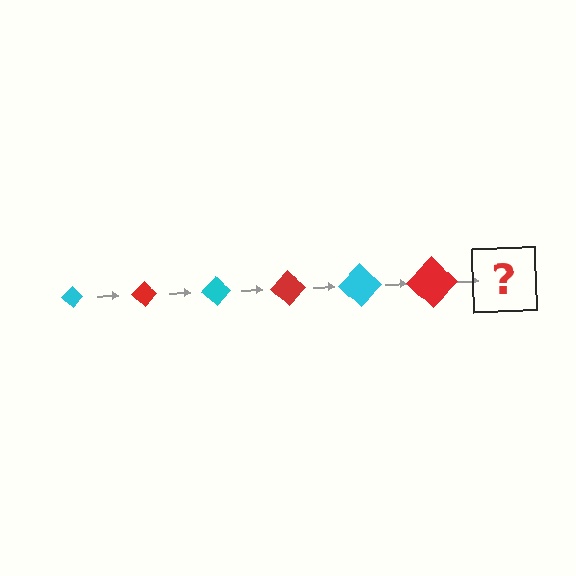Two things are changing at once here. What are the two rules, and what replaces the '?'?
The two rules are that the diamond grows larger each step and the color cycles through cyan and red. The '?' should be a cyan diamond, larger than the previous one.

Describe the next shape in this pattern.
It should be a cyan diamond, larger than the previous one.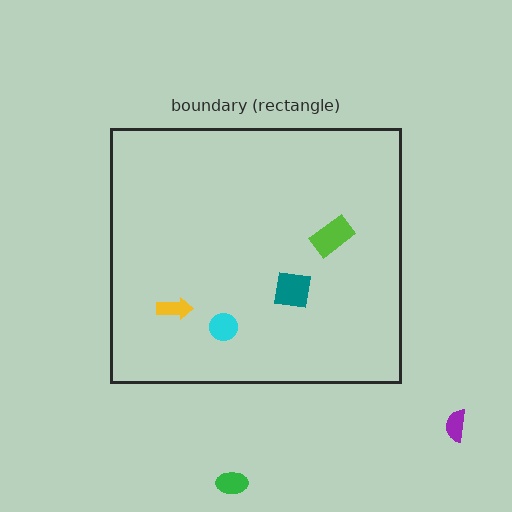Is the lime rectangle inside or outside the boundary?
Inside.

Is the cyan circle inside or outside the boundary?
Inside.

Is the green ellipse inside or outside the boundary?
Outside.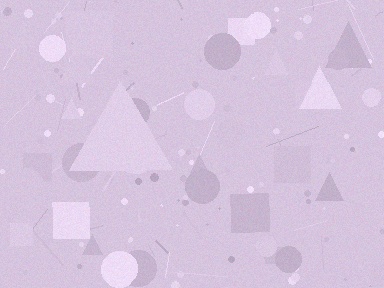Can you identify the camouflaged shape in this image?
The camouflaged shape is a triangle.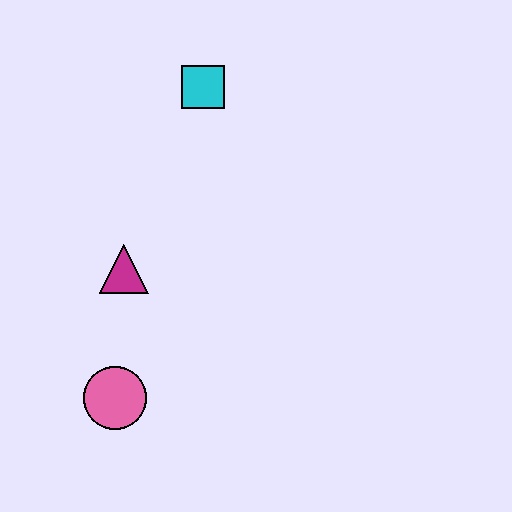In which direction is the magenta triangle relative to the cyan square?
The magenta triangle is below the cyan square.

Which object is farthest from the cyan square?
The pink circle is farthest from the cyan square.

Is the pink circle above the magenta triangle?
No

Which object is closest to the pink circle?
The magenta triangle is closest to the pink circle.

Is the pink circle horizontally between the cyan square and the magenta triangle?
No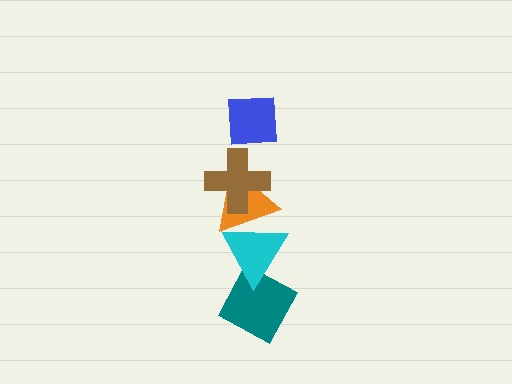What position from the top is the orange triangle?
The orange triangle is 3rd from the top.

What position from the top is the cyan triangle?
The cyan triangle is 4th from the top.